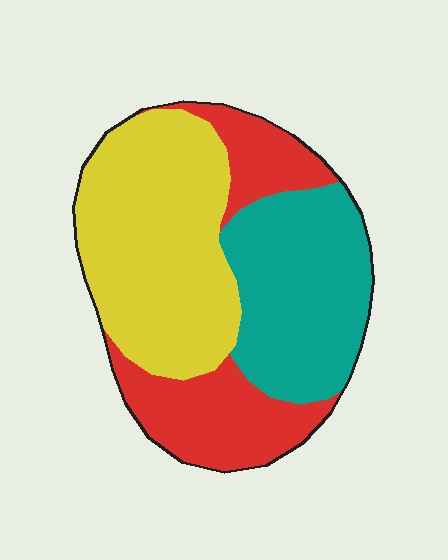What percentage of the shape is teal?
Teal takes up between a quarter and a half of the shape.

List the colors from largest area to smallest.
From largest to smallest: yellow, teal, red.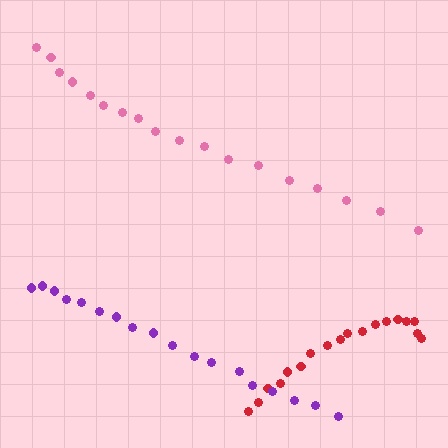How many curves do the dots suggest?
There are 3 distinct paths.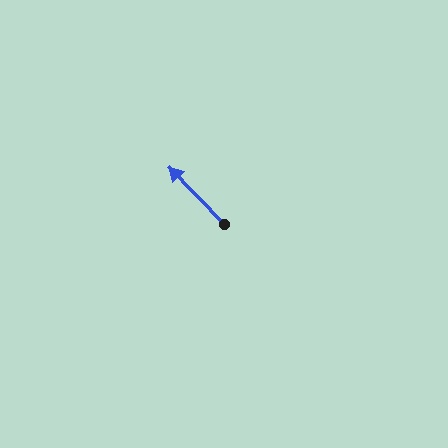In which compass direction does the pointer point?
Northwest.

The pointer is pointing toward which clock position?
Roughly 11 o'clock.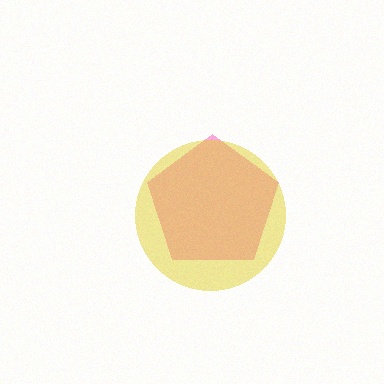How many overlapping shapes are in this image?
There are 2 overlapping shapes in the image.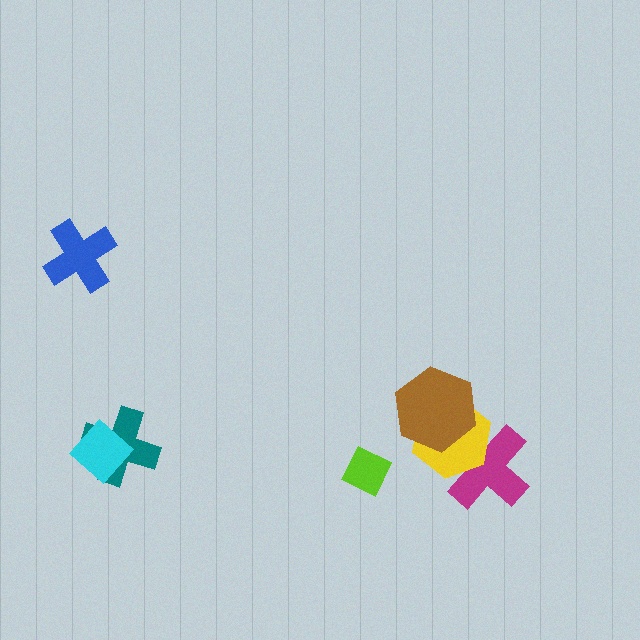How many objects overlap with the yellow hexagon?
2 objects overlap with the yellow hexagon.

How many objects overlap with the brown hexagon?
2 objects overlap with the brown hexagon.